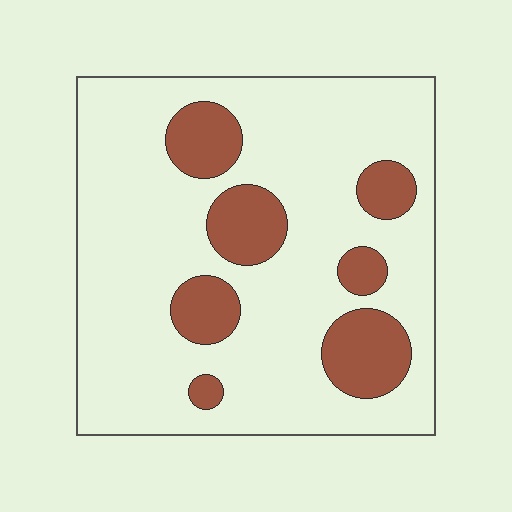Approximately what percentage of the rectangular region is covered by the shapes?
Approximately 20%.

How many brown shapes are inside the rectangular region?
7.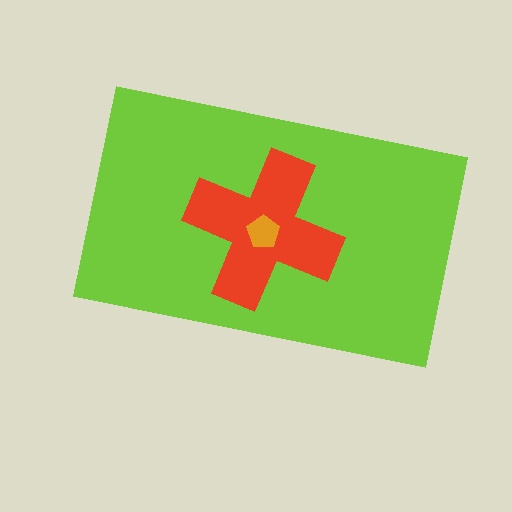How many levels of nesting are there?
3.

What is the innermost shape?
The orange pentagon.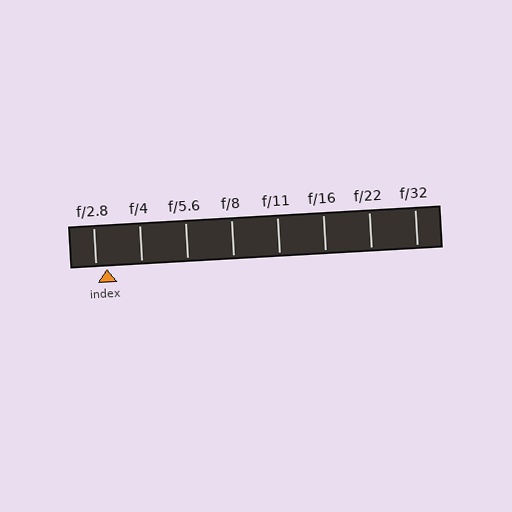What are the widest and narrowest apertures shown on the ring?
The widest aperture shown is f/2.8 and the narrowest is f/32.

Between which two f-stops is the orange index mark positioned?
The index mark is between f/2.8 and f/4.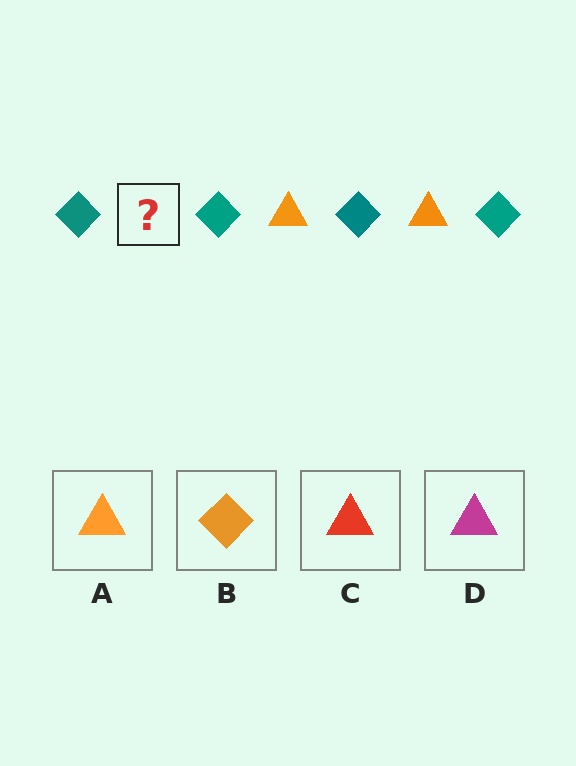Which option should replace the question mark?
Option A.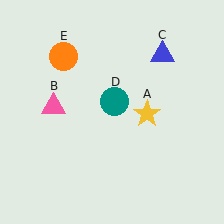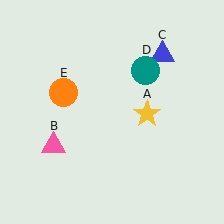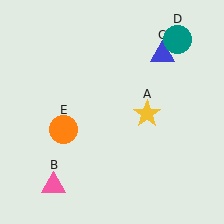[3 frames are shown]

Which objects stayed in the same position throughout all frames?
Yellow star (object A) and blue triangle (object C) remained stationary.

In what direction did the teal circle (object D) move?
The teal circle (object D) moved up and to the right.